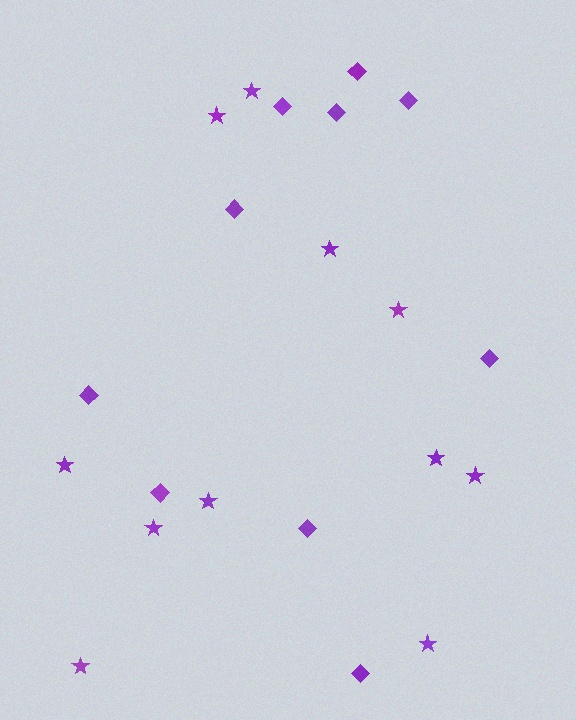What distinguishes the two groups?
There are 2 groups: one group of diamonds (10) and one group of stars (11).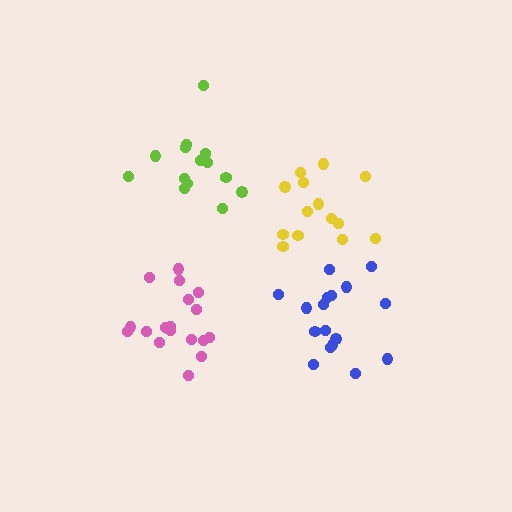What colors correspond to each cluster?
The clusters are colored: pink, yellow, lime, blue.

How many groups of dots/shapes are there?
There are 4 groups.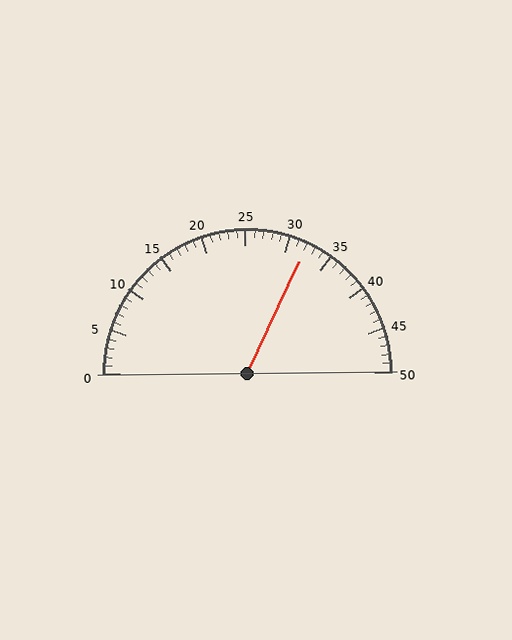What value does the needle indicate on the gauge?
The needle indicates approximately 32.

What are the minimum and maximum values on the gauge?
The gauge ranges from 0 to 50.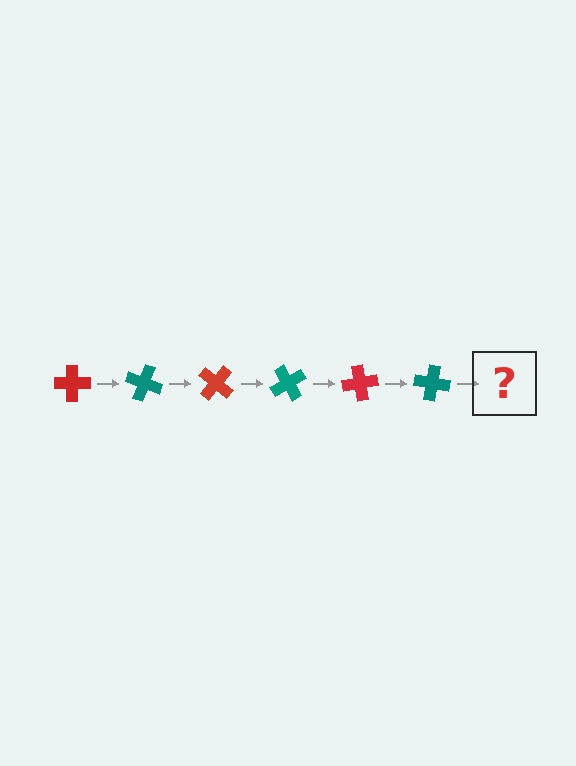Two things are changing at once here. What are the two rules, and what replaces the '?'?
The two rules are that it rotates 20 degrees each step and the color cycles through red and teal. The '?' should be a red cross, rotated 120 degrees from the start.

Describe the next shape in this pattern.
It should be a red cross, rotated 120 degrees from the start.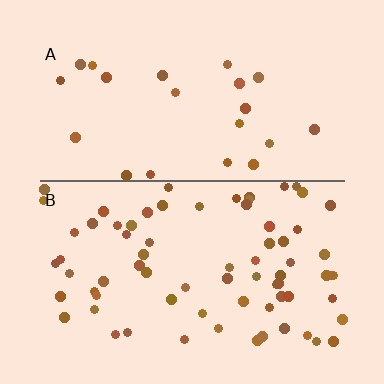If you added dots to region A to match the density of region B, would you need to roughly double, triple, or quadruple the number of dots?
Approximately triple.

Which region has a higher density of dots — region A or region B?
B (the bottom).